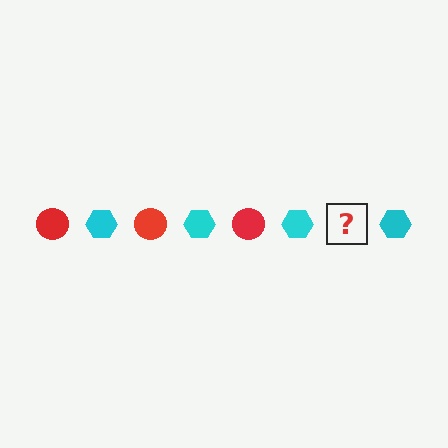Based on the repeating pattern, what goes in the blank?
The blank should be a red circle.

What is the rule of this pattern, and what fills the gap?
The rule is that the pattern alternates between red circle and cyan hexagon. The gap should be filled with a red circle.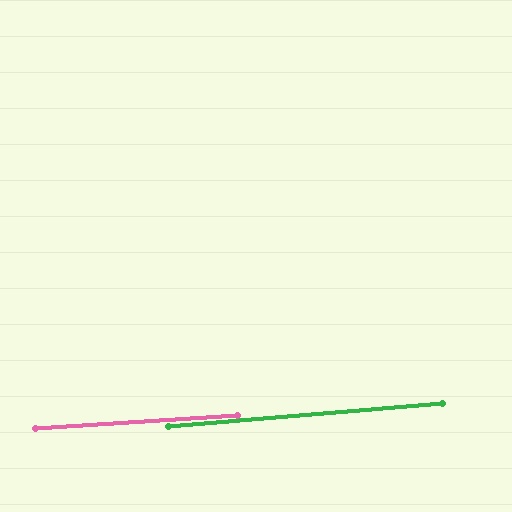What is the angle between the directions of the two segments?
Approximately 1 degree.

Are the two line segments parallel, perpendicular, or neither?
Parallel — their directions differ by only 1.1°.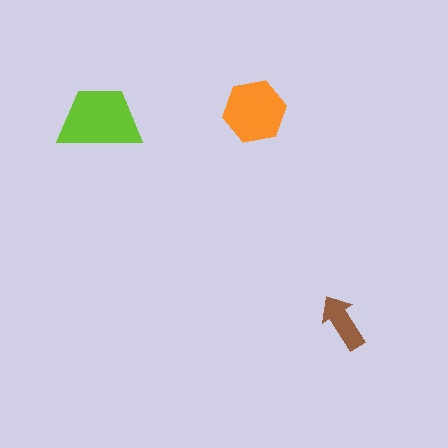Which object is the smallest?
The brown arrow.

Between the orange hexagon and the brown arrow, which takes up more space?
The orange hexagon.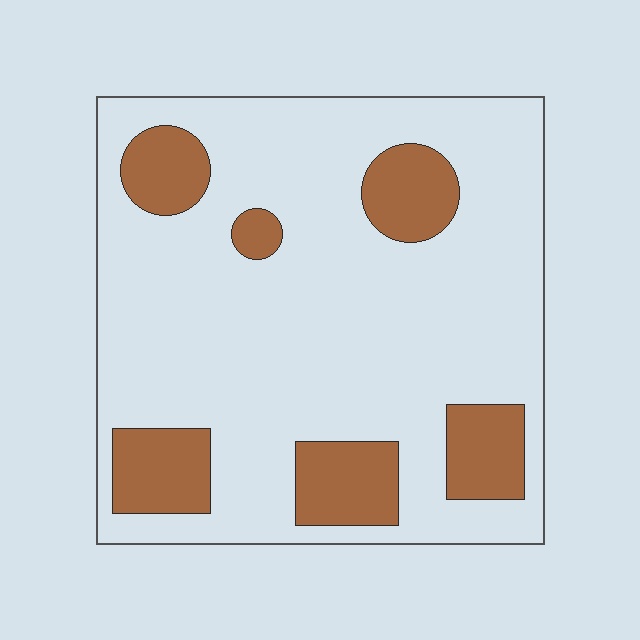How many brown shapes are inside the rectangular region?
6.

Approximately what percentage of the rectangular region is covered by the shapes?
Approximately 20%.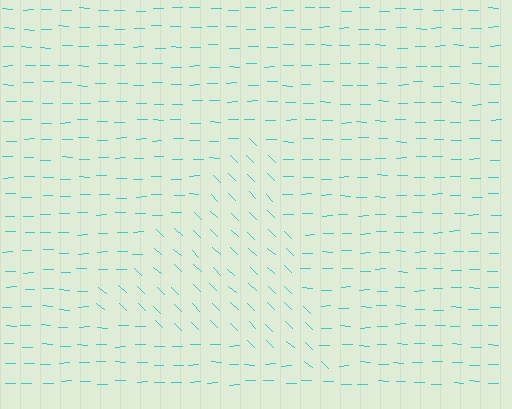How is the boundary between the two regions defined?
The boundary is defined purely by a change in line orientation (approximately 45 degrees difference). All lines are the same color and thickness.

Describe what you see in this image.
The image is filled with small cyan line segments. A triangle region in the image has lines oriented differently from the surrounding lines, creating a visible texture boundary.